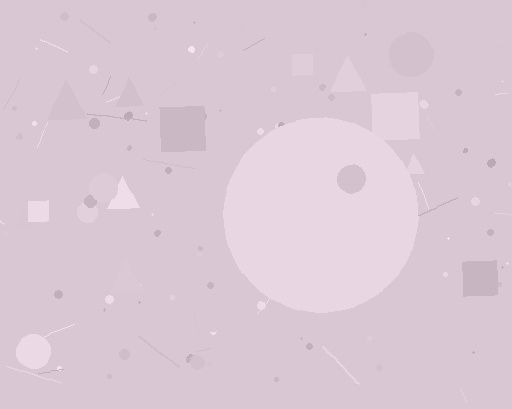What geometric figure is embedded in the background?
A circle is embedded in the background.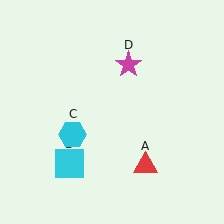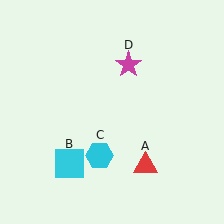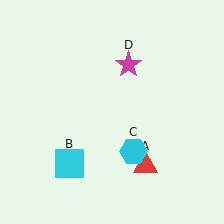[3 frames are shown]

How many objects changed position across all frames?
1 object changed position: cyan hexagon (object C).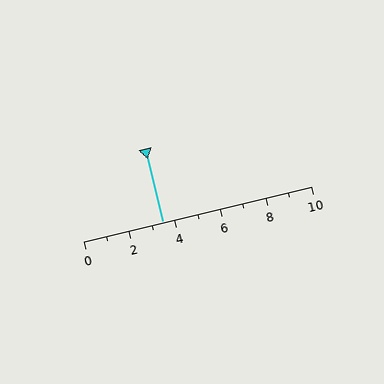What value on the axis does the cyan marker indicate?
The marker indicates approximately 3.5.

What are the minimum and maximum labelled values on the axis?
The axis runs from 0 to 10.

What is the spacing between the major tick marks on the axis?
The major ticks are spaced 2 apart.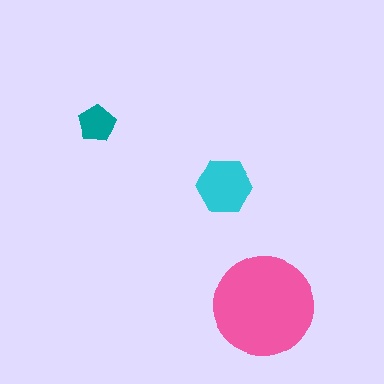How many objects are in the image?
There are 3 objects in the image.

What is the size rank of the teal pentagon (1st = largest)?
3rd.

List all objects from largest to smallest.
The pink circle, the cyan hexagon, the teal pentagon.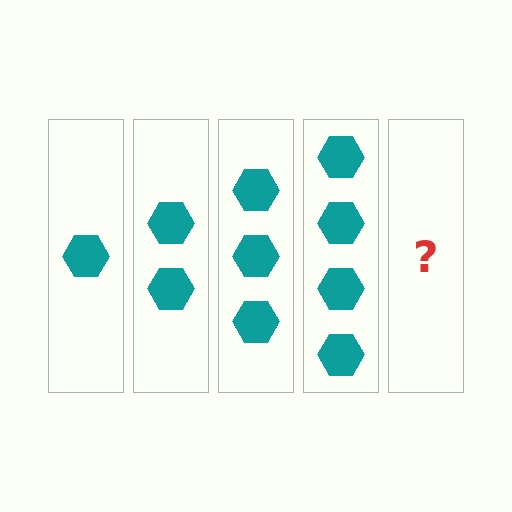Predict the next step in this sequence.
The next step is 5 hexagons.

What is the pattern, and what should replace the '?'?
The pattern is that each step adds one more hexagon. The '?' should be 5 hexagons.